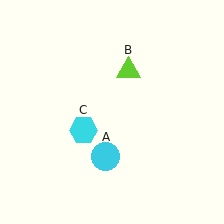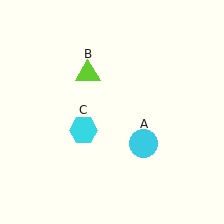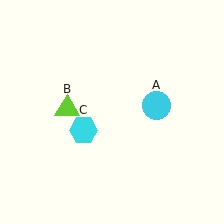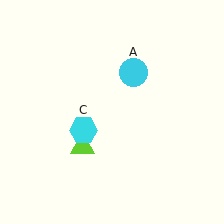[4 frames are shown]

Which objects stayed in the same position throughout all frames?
Cyan hexagon (object C) remained stationary.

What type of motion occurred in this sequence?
The cyan circle (object A), lime triangle (object B) rotated counterclockwise around the center of the scene.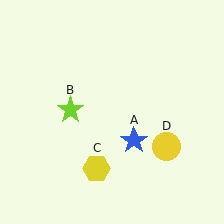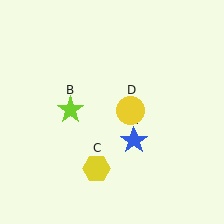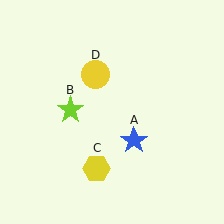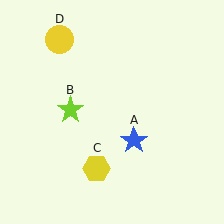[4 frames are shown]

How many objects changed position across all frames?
1 object changed position: yellow circle (object D).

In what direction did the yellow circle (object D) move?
The yellow circle (object D) moved up and to the left.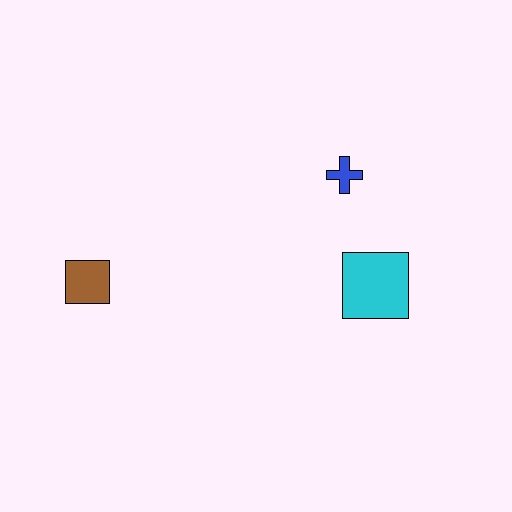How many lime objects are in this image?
There are no lime objects.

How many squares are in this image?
There are 2 squares.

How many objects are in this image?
There are 3 objects.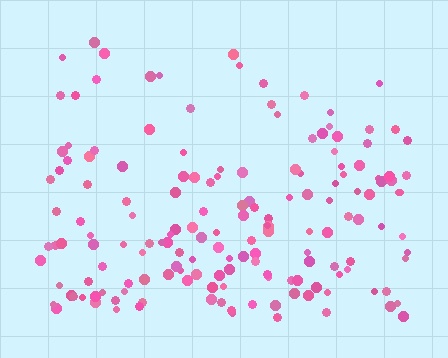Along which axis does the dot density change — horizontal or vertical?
Vertical.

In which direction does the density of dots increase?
From top to bottom, with the bottom side densest.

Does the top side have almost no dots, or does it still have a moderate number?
Still a moderate number, just noticeably fewer than the bottom.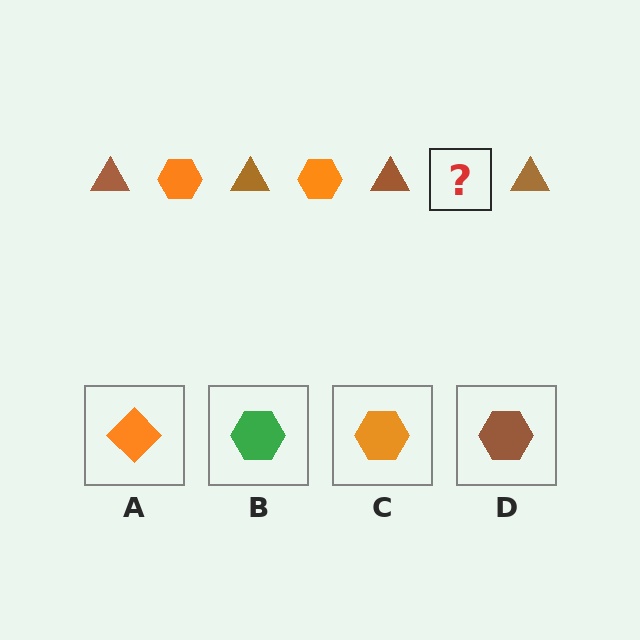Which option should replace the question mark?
Option C.